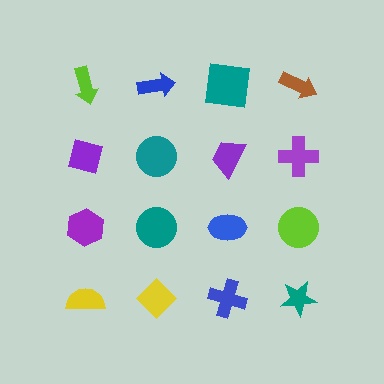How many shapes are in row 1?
4 shapes.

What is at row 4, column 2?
A yellow diamond.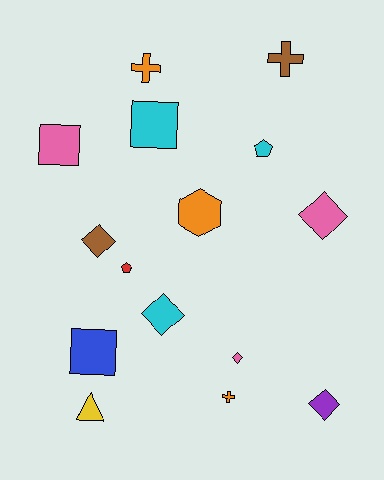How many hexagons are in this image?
There is 1 hexagon.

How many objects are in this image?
There are 15 objects.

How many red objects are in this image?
There is 1 red object.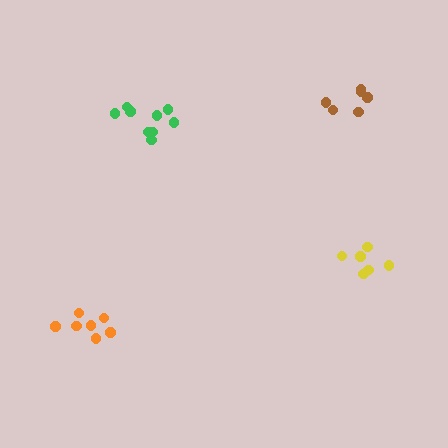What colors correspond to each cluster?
The clusters are colored: green, brown, yellow, orange.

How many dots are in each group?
Group 1: 9 dots, Group 2: 6 dots, Group 3: 6 dots, Group 4: 7 dots (28 total).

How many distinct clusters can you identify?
There are 4 distinct clusters.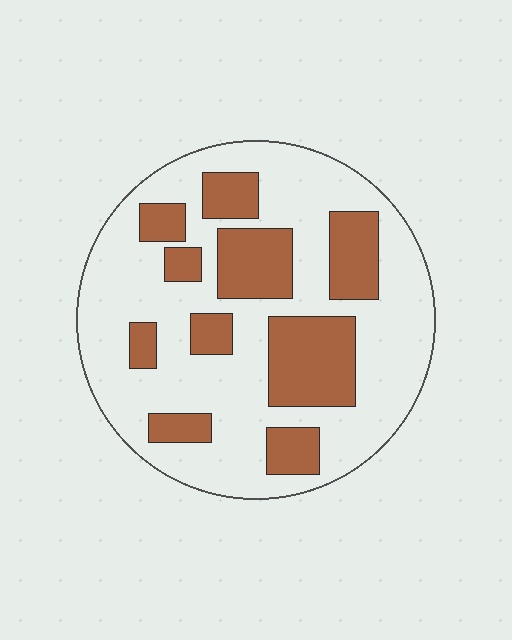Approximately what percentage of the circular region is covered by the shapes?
Approximately 30%.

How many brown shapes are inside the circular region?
10.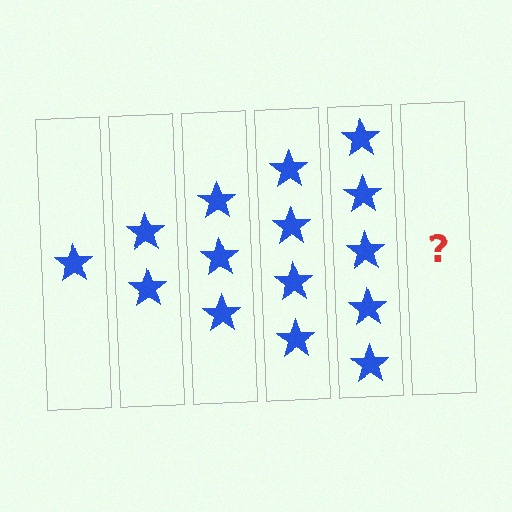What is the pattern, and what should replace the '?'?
The pattern is that each step adds one more star. The '?' should be 6 stars.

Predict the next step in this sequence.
The next step is 6 stars.